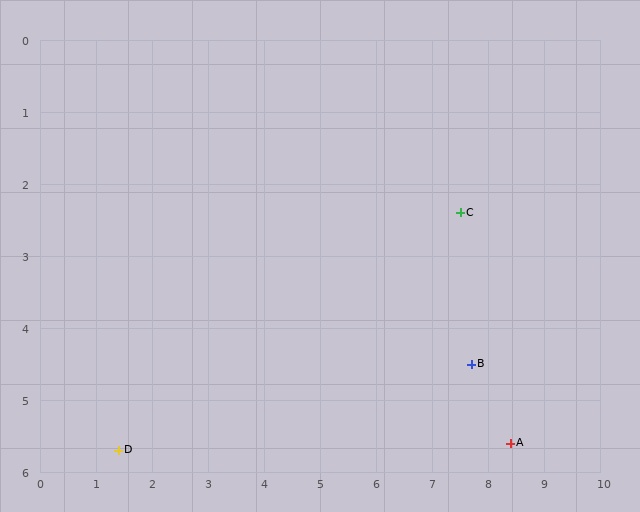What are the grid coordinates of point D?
Point D is at approximately (1.4, 5.7).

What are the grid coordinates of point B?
Point B is at approximately (7.7, 4.5).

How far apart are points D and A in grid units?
Points D and A are about 7.0 grid units apart.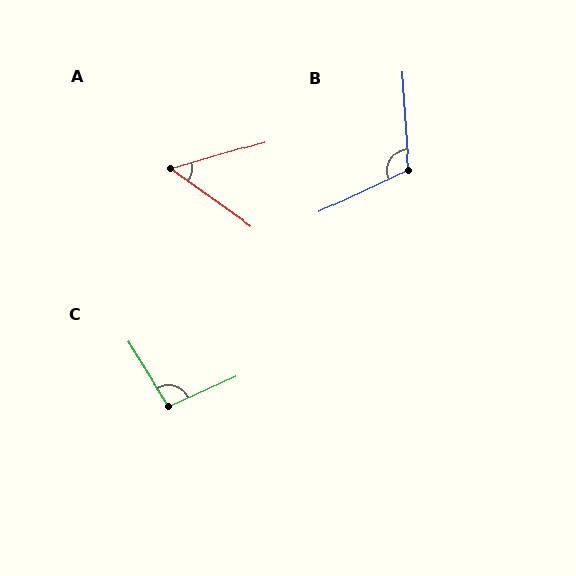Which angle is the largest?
B, at approximately 112 degrees.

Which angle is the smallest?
A, at approximately 52 degrees.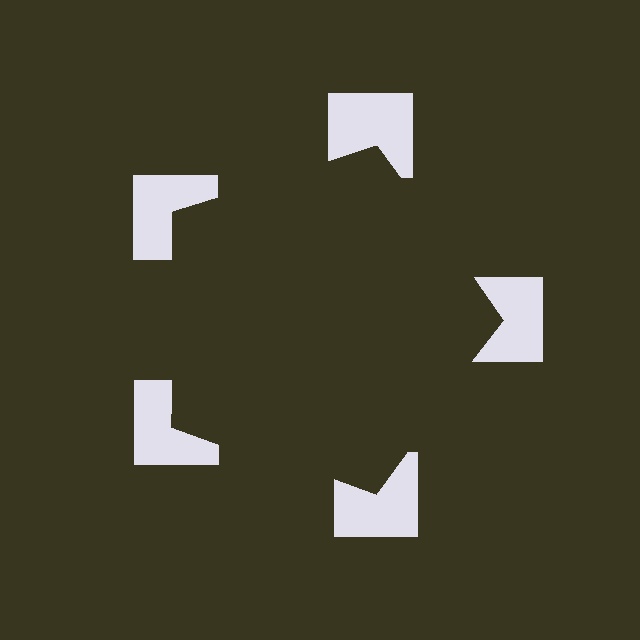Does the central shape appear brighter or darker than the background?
It typically appears slightly darker than the background, even though no actual brightness change is drawn.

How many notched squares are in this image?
There are 5 — one at each vertex of the illusory pentagon.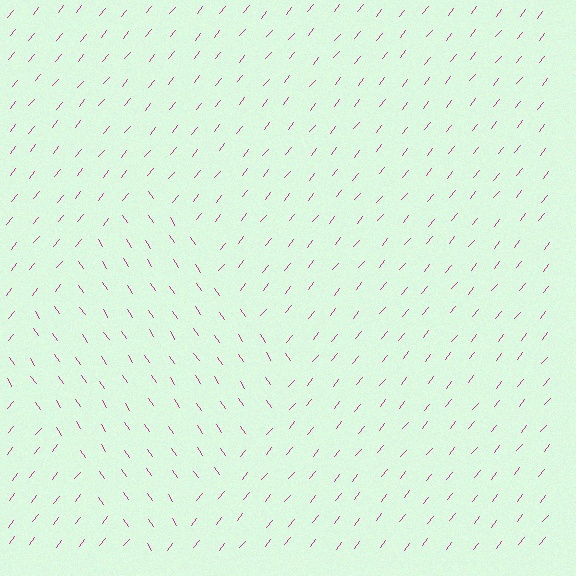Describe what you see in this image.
The image is filled with small magenta line segments. A diamond region in the image has lines oriented differently from the surrounding lines, creating a visible texture boundary.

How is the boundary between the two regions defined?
The boundary is defined purely by a change in line orientation (approximately 72 degrees difference). All lines are the same color and thickness.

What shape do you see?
I see a diamond.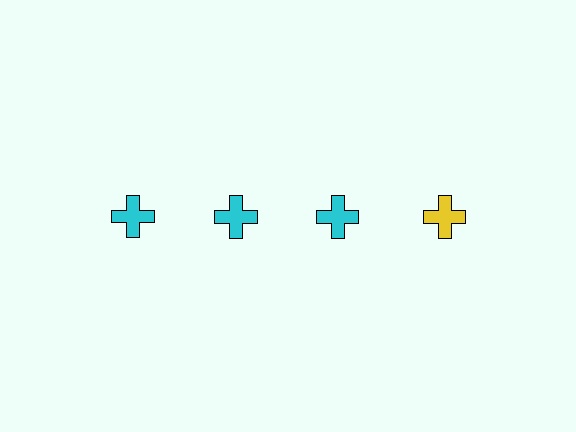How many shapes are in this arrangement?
There are 4 shapes arranged in a grid pattern.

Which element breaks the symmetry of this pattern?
The yellow cross in the top row, second from right column breaks the symmetry. All other shapes are cyan crosses.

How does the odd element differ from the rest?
It has a different color: yellow instead of cyan.